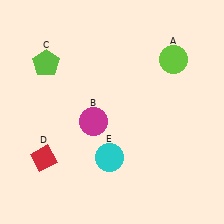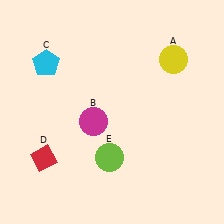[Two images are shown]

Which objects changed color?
A changed from lime to yellow. C changed from lime to cyan. E changed from cyan to lime.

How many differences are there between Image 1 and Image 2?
There are 3 differences between the two images.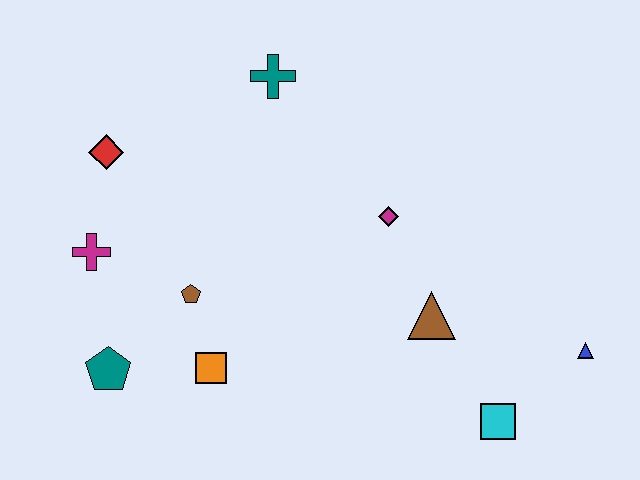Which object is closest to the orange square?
The brown pentagon is closest to the orange square.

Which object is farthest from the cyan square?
The red diamond is farthest from the cyan square.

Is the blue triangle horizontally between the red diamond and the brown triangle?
No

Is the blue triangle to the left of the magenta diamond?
No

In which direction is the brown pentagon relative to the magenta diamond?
The brown pentagon is to the left of the magenta diamond.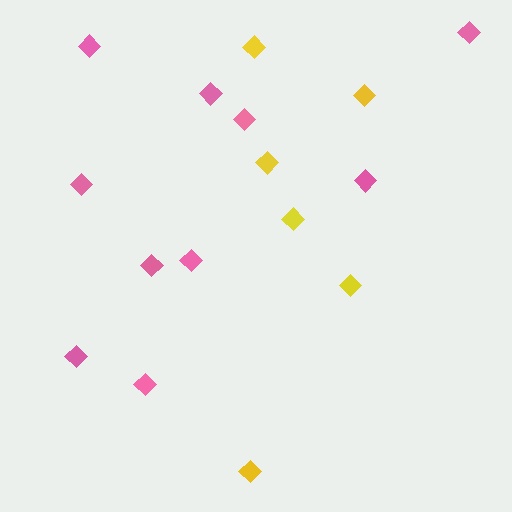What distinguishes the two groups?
There are 2 groups: one group of yellow diamonds (6) and one group of pink diamonds (10).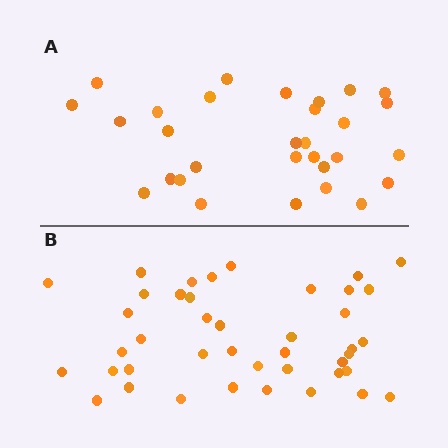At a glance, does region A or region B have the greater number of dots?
Region B (the bottom region) has more dots.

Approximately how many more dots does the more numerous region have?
Region B has roughly 12 or so more dots than region A.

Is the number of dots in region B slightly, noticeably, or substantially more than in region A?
Region B has noticeably more, but not dramatically so. The ratio is roughly 1.4 to 1.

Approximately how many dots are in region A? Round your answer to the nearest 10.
About 30 dots.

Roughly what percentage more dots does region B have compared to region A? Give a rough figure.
About 40% more.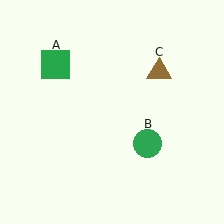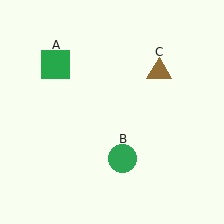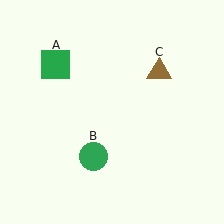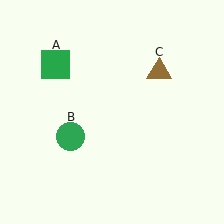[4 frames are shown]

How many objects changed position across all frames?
1 object changed position: green circle (object B).